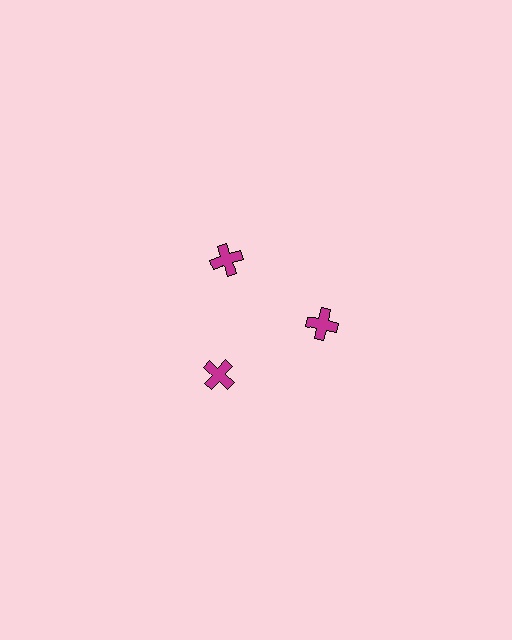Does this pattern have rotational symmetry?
Yes, this pattern has 3-fold rotational symmetry. It looks the same after rotating 120 degrees around the center.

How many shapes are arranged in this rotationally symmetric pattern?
There are 3 shapes, arranged in 3 groups of 1.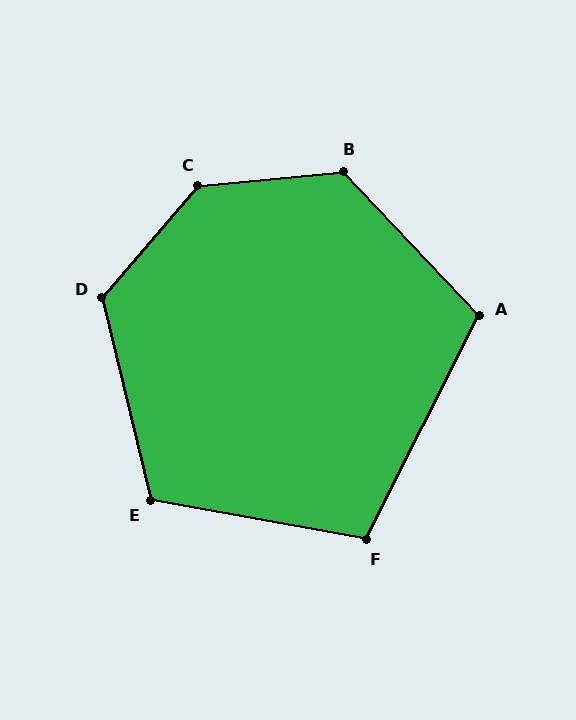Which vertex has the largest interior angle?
C, at approximately 136 degrees.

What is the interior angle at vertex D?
Approximately 126 degrees (obtuse).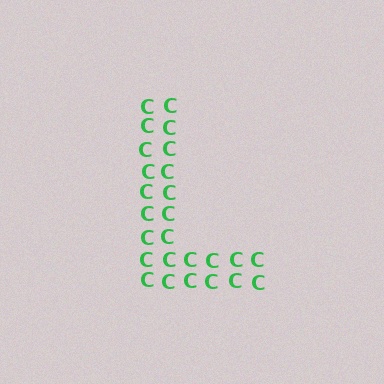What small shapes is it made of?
It is made of small letter C's.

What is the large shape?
The large shape is the letter L.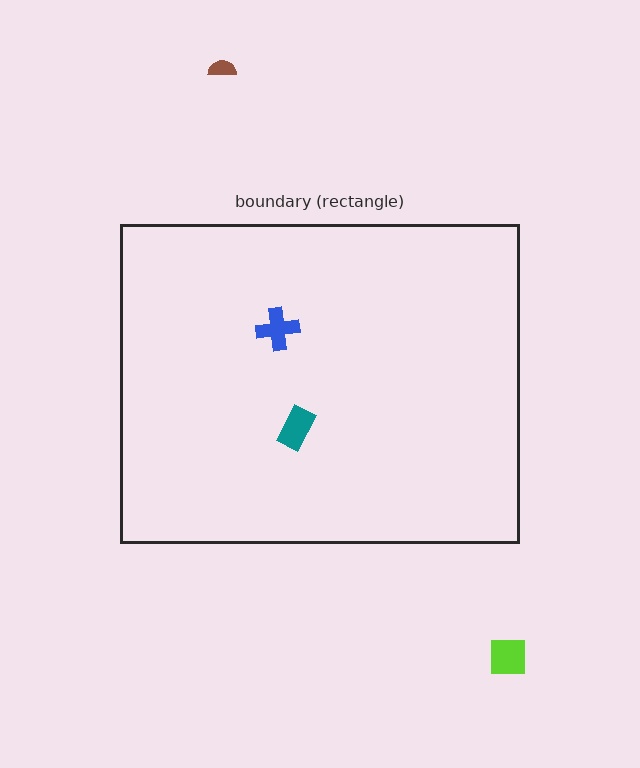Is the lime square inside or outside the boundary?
Outside.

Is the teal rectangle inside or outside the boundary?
Inside.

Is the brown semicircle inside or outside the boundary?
Outside.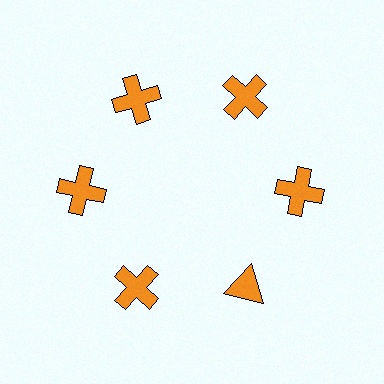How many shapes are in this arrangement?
There are 6 shapes arranged in a ring pattern.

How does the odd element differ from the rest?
It has a different shape: triangle instead of cross.